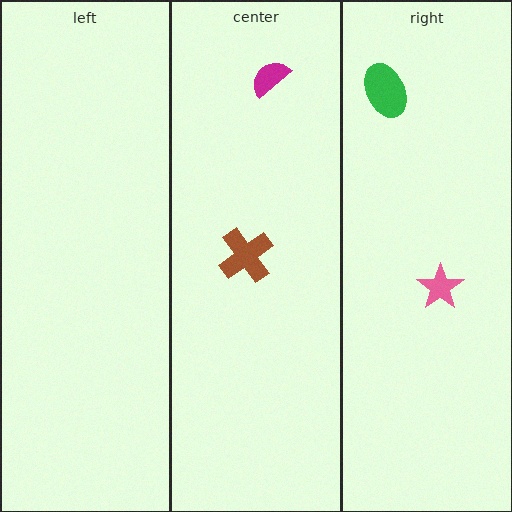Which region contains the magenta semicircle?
The center region.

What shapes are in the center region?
The brown cross, the magenta semicircle.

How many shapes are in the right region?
2.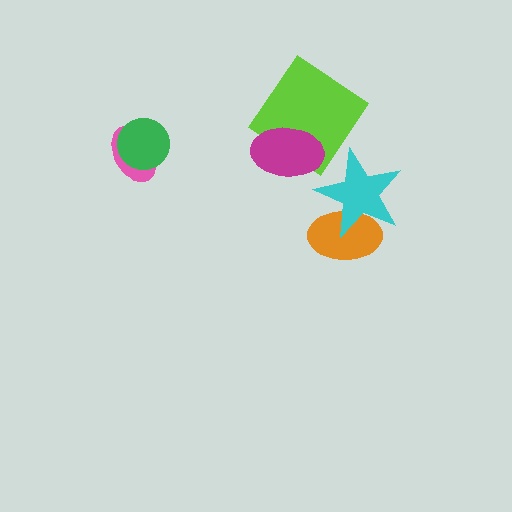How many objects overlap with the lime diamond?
1 object overlaps with the lime diamond.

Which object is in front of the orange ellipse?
The cyan star is in front of the orange ellipse.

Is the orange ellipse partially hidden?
Yes, it is partially covered by another shape.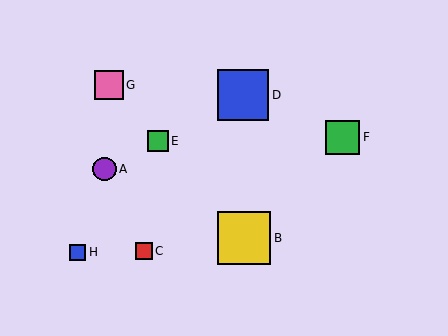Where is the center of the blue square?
The center of the blue square is at (78, 252).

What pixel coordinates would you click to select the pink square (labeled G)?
Click at (109, 85) to select the pink square G.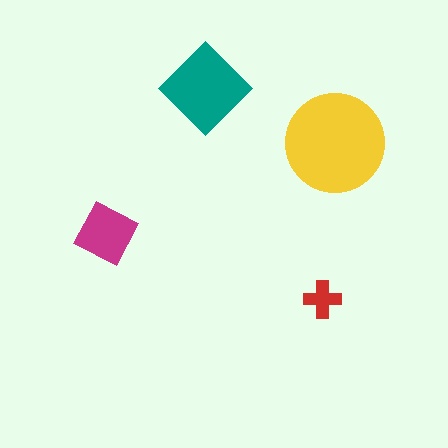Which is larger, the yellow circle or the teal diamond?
The yellow circle.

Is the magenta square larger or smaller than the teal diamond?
Smaller.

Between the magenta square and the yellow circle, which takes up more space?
The yellow circle.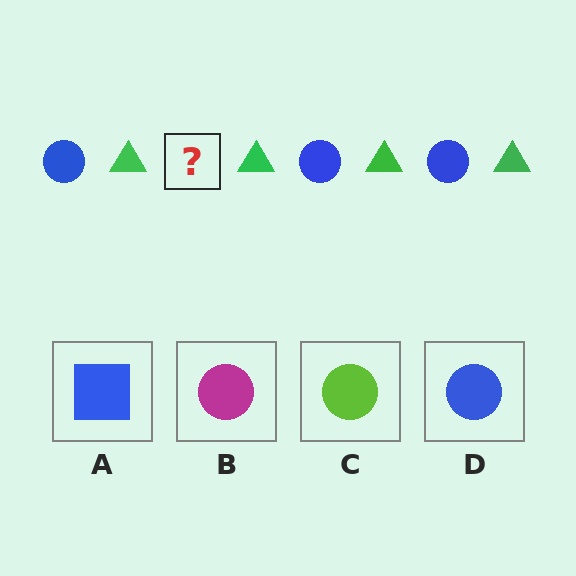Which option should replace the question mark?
Option D.